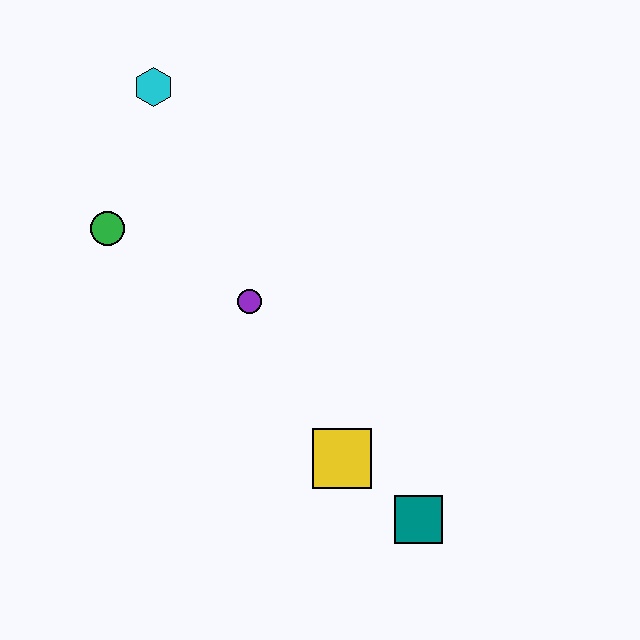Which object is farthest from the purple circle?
The teal square is farthest from the purple circle.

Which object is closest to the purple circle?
The green circle is closest to the purple circle.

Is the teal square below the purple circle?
Yes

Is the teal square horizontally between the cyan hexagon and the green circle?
No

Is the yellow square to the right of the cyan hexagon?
Yes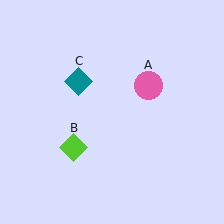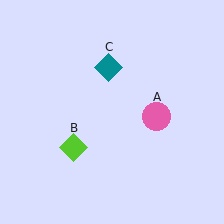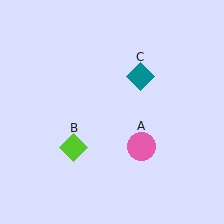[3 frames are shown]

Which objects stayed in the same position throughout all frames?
Lime diamond (object B) remained stationary.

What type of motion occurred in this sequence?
The pink circle (object A), teal diamond (object C) rotated clockwise around the center of the scene.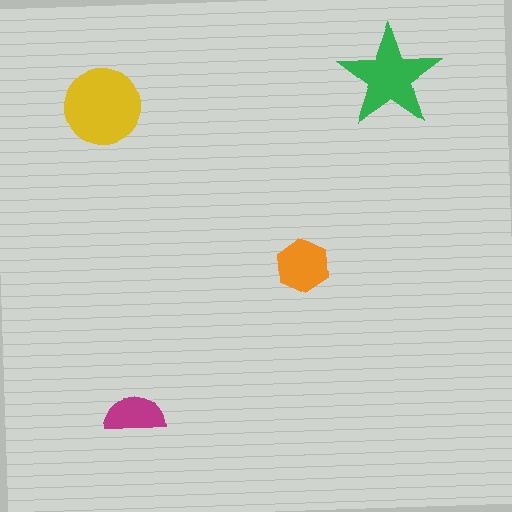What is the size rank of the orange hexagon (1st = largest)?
3rd.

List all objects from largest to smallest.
The yellow circle, the green star, the orange hexagon, the magenta semicircle.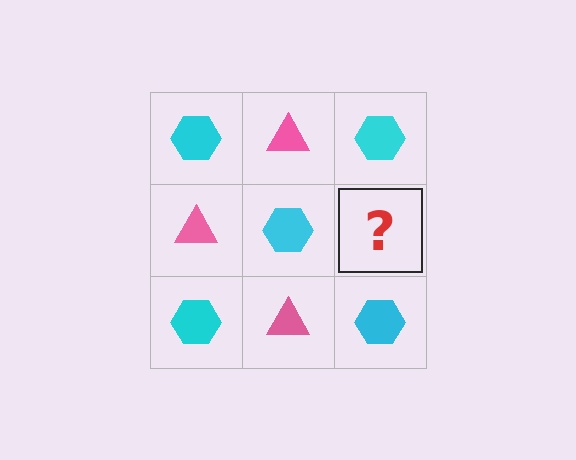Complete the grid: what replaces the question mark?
The question mark should be replaced with a pink triangle.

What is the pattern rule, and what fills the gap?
The rule is that it alternates cyan hexagon and pink triangle in a checkerboard pattern. The gap should be filled with a pink triangle.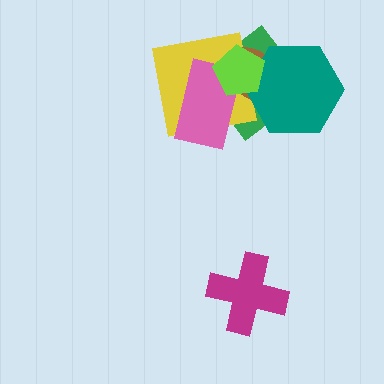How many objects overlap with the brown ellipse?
5 objects overlap with the brown ellipse.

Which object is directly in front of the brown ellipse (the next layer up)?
The teal hexagon is directly in front of the brown ellipse.